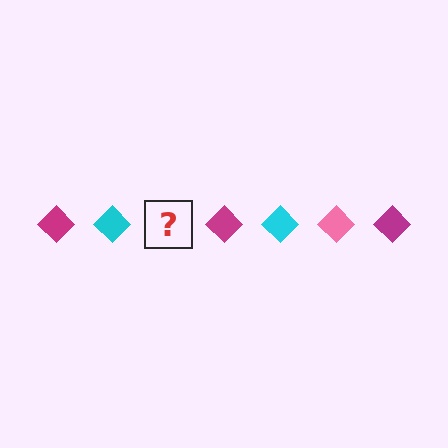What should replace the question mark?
The question mark should be replaced with a pink diamond.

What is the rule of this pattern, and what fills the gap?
The rule is that the pattern cycles through magenta, cyan, pink diamonds. The gap should be filled with a pink diamond.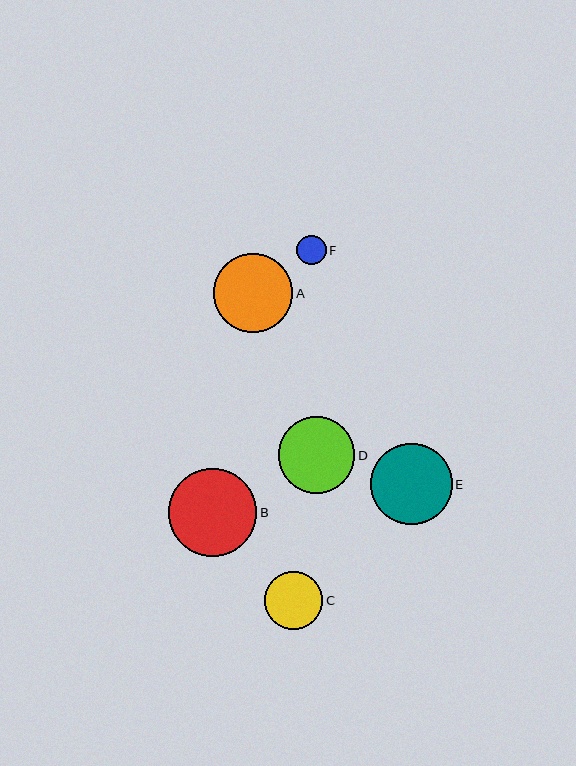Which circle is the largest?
Circle B is the largest with a size of approximately 88 pixels.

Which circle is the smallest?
Circle F is the smallest with a size of approximately 30 pixels.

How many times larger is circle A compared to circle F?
Circle A is approximately 2.6 times the size of circle F.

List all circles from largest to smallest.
From largest to smallest: B, E, A, D, C, F.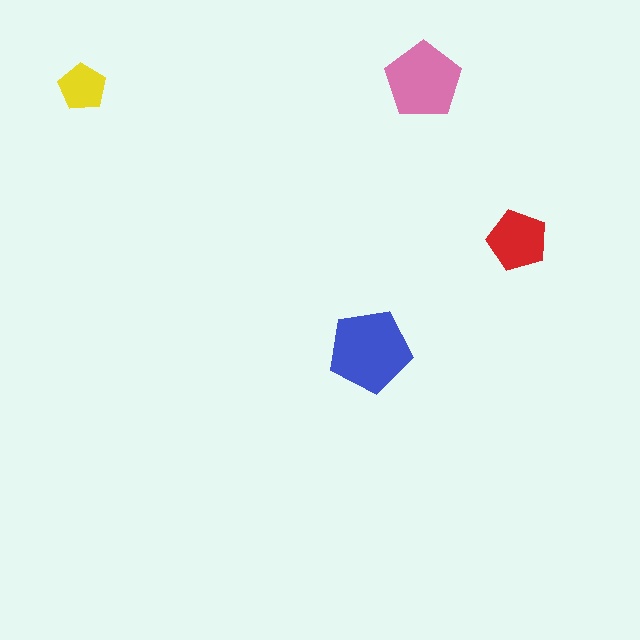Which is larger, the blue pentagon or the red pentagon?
The blue one.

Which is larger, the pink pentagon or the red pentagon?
The pink one.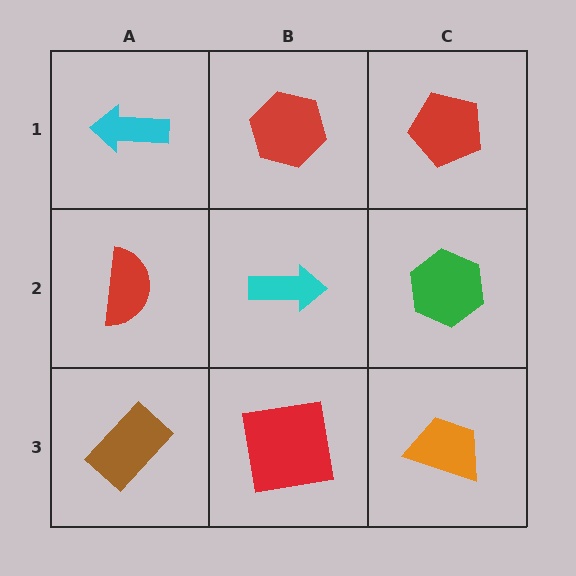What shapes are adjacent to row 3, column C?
A green hexagon (row 2, column C), a red square (row 3, column B).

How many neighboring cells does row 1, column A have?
2.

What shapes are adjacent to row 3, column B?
A cyan arrow (row 2, column B), a brown rectangle (row 3, column A), an orange trapezoid (row 3, column C).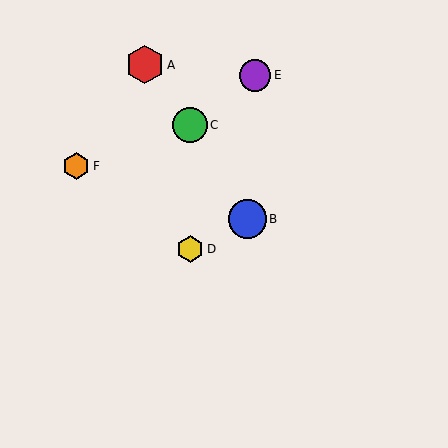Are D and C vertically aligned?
Yes, both are at x≈190.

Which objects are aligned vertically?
Objects C, D are aligned vertically.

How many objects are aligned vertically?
2 objects (C, D) are aligned vertically.